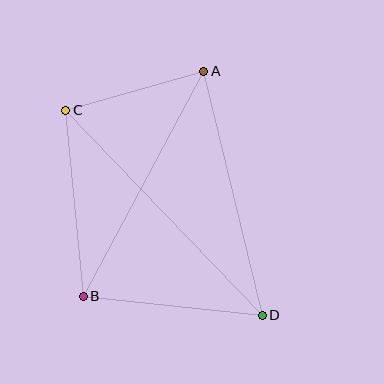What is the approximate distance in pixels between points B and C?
The distance between B and C is approximately 187 pixels.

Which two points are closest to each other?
Points A and C are closest to each other.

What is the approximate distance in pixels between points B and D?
The distance between B and D is approximately 180 pixels.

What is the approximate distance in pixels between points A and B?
The distance between A and B is approximately 255 pixels.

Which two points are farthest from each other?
Points C and D are farthest from each other.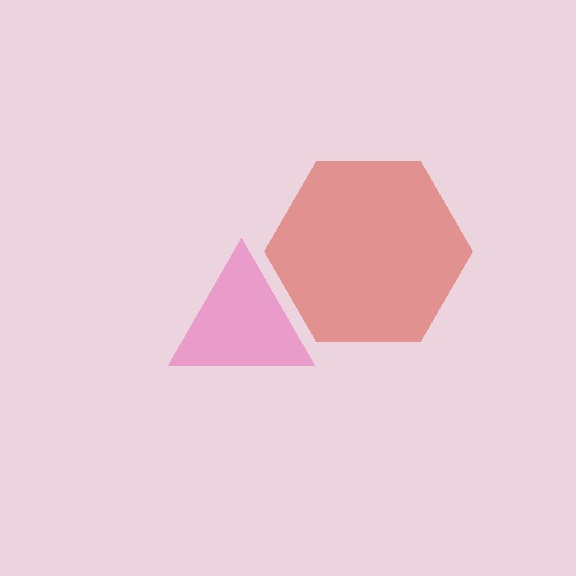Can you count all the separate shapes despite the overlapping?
Yes, there are 2 separate shapes.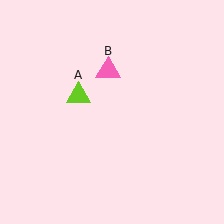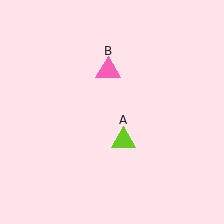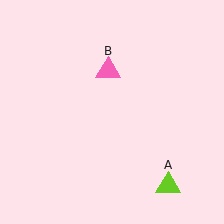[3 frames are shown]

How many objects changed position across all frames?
1 object changed position: lime triangle (object A).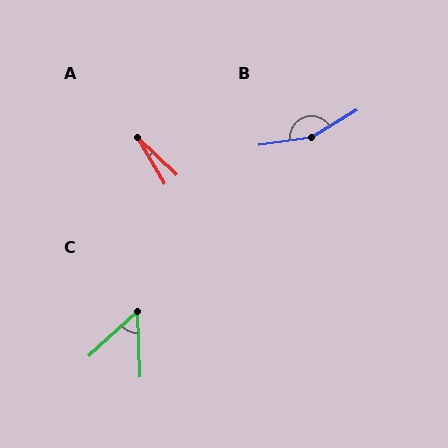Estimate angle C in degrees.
Approximately 49 degrees.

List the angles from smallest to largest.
A (16°), C (49°), B (158°).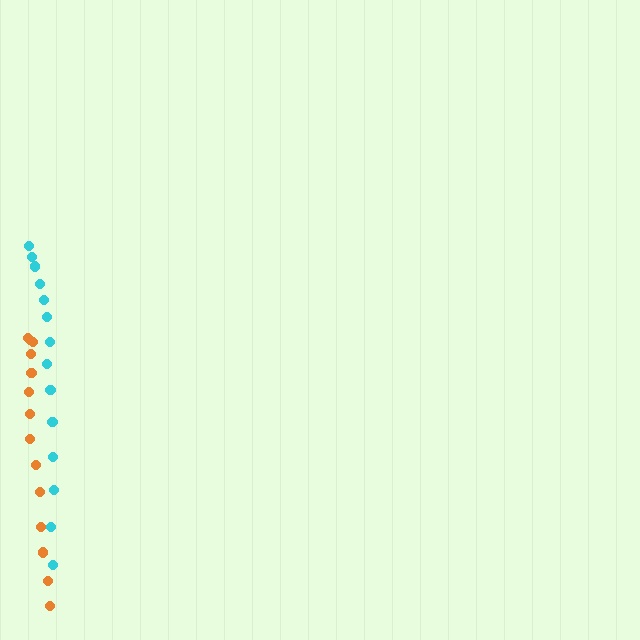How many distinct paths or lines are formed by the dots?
There are 2 distinct paths.